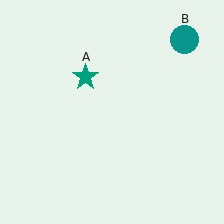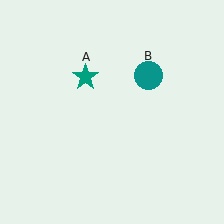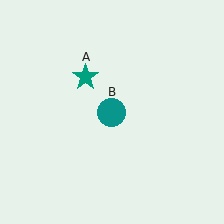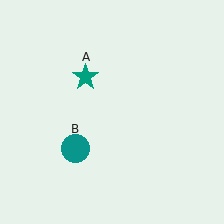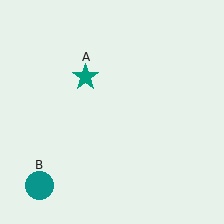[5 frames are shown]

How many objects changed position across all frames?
1 object changed position: teal circle (object B).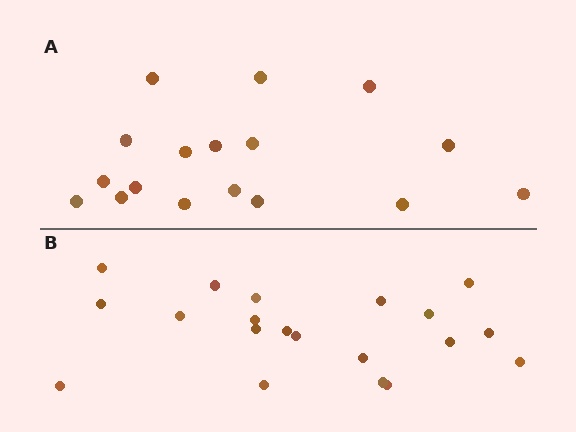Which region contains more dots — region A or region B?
Region B (the bottom region) has more dots.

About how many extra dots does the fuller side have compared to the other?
Region B has just a few more — roughly 2 or 3 more dots than region A.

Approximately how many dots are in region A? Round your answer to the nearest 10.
About 20 dots. (The exact count is 17, which rounds to 20.)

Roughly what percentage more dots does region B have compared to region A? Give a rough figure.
About 20% more.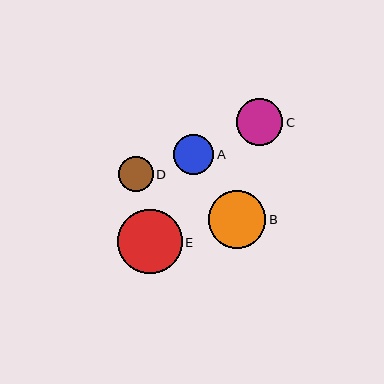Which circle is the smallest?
Circle D is the smallest with a size of approximately 35 pixels.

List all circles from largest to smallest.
From largest to smallest: E, B, C, A, D.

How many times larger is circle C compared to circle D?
Circle C is approximately 1.3 times the size of circle D.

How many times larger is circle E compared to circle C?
Circle E is approximately 1.4 times the size of circle C.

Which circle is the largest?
Circle E is the largest with a size of approximately 64 pixels.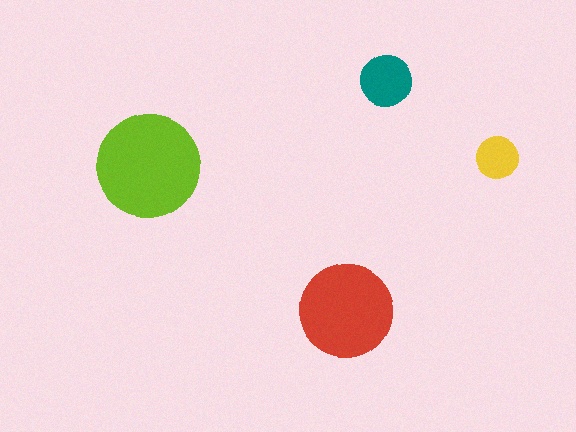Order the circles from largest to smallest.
the lime one, the red one, the teal one, the yellow one.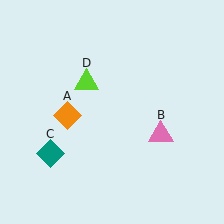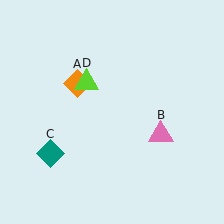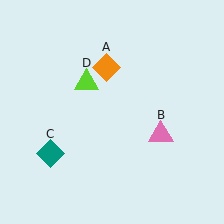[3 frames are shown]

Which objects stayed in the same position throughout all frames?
Pink triangle (object B) and teal diamond (object C) and lime triangle (object D) remained stationary.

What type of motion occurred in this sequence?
The orange diamond (object A) rotated clockwise around the center of the scene.